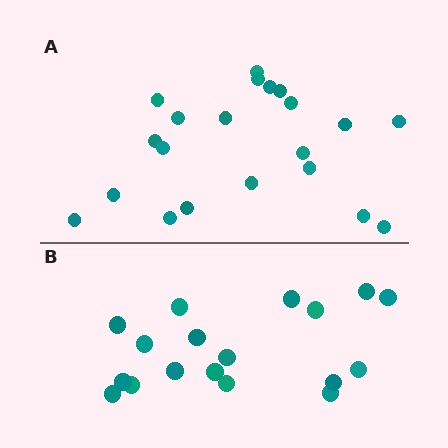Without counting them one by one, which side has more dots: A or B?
Region A (the top region) has more dots.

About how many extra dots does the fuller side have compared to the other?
Region A has just a few more — roughly 2 or 3 more dots than region B.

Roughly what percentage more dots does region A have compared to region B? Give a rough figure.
About 15% more.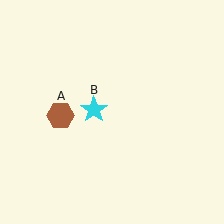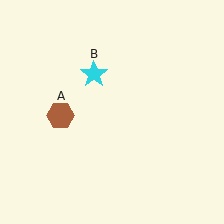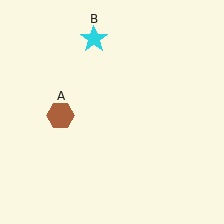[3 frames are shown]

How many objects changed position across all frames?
1 object changed position: cyan star (object B).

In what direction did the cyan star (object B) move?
The cyan star (object B) moved up.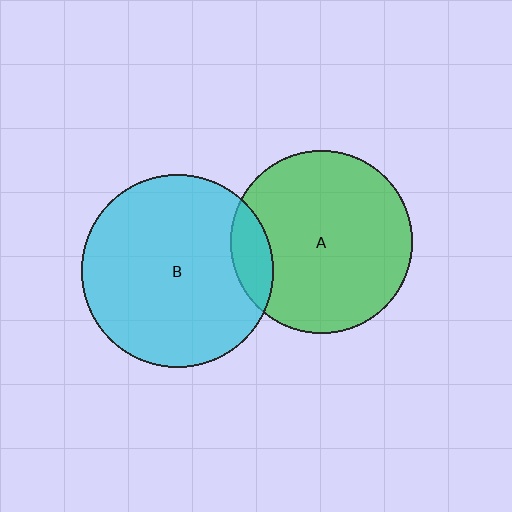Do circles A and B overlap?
Yes.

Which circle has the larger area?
Circle B (cyan).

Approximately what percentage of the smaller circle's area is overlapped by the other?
Approximately 10%.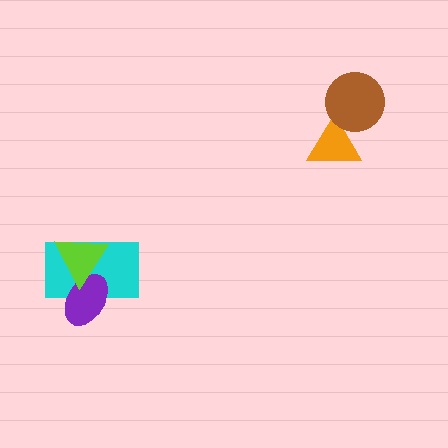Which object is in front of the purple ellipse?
The lime triangle is in front of the purple ellipse.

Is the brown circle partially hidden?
No, no other shape covers it.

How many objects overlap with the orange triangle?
1 object overlaps with the orange triangle.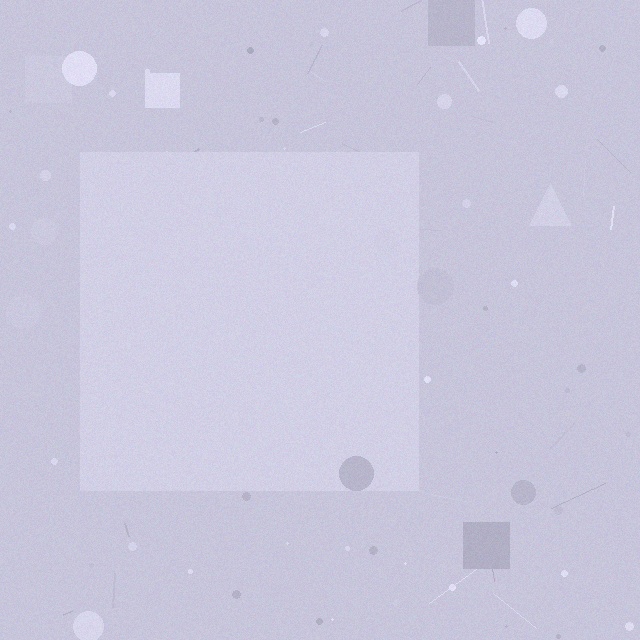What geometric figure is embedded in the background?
A square is embedded in the background.